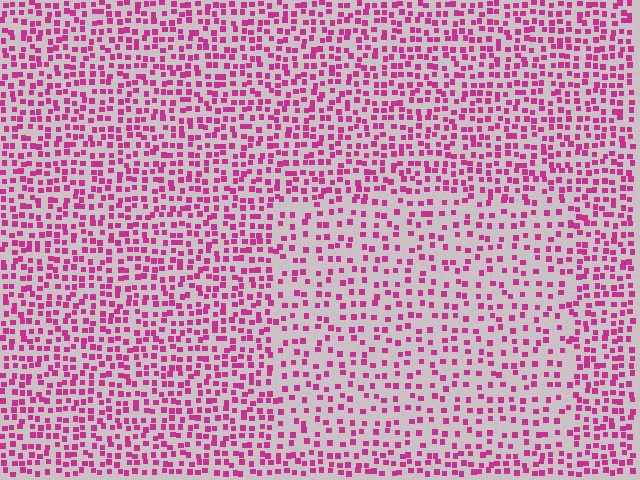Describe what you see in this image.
The image contains small magenta elements arranged at two different densities. A rectangle-shaped region is visible where the elements are less densely packed than the surrounding area.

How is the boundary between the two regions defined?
The boundary is defined by a change in element density (approximately 1.7x ratio). All elements are the same color, size, and shape.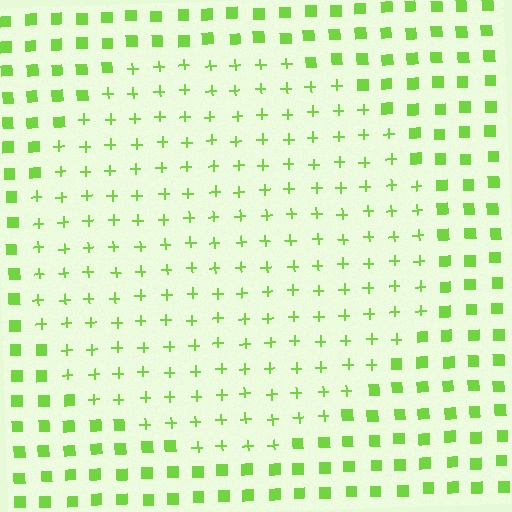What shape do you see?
I see a circle.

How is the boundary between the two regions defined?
The boundary is defined by a change in element shape: plus signs inside vs. squares outside. All elements share the same color and spacing.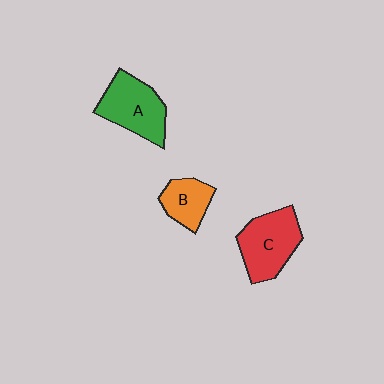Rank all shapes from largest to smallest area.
From largest to smallest: C (red), A (green), B (orange).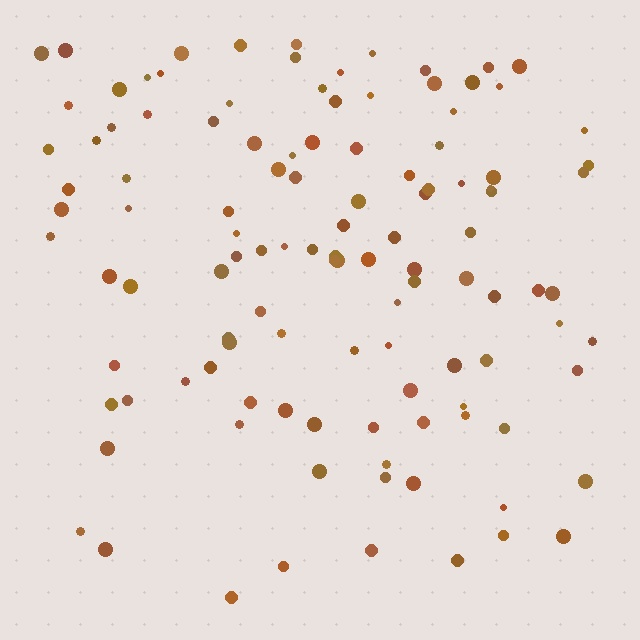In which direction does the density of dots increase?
From bottom to top, with the top side densest.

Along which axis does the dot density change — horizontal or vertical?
Vertical.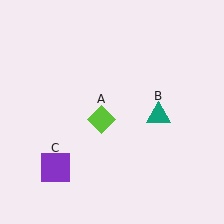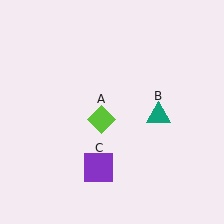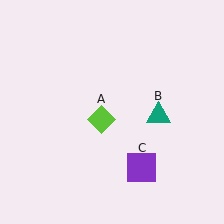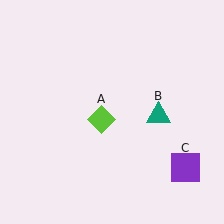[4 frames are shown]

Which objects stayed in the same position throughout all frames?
Lime diamond (object A) and teal triangle (object B) remained stationary.